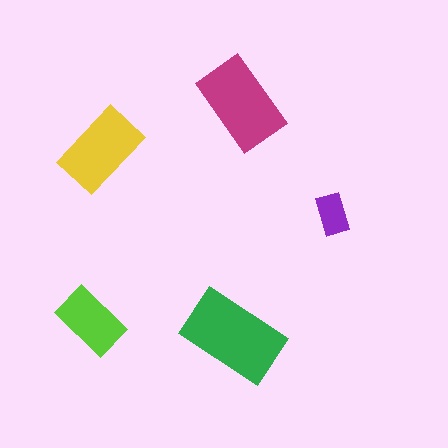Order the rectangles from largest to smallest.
the green one, the magenta one, the yellow one, the lime one, the purple one.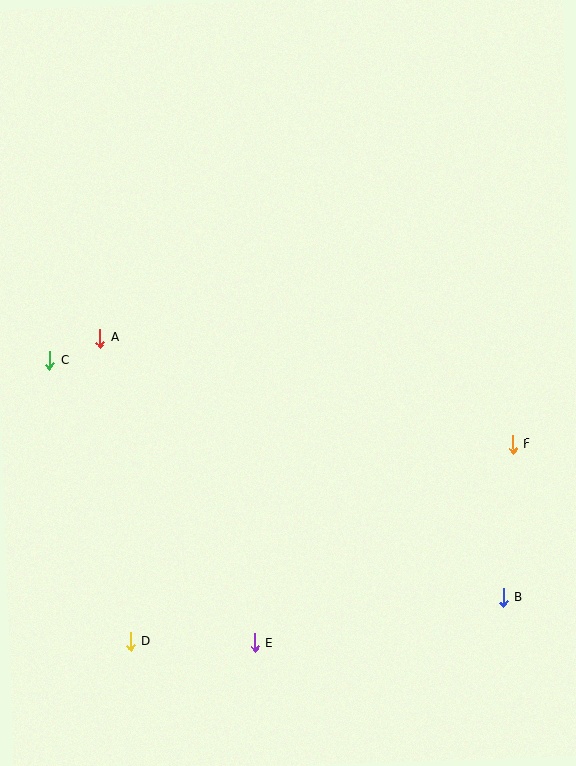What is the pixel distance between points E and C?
The distance between E and C is 349 pixels.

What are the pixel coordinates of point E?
Point E is at (254, 643).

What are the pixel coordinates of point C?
Point C is at (50, 360).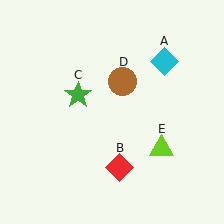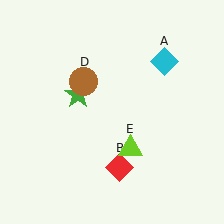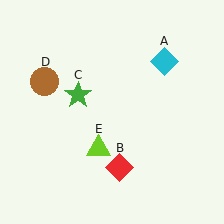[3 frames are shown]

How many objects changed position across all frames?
2 objects changed position: brown circle (object D), lime triangle (object E).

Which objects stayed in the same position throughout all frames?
Cyan diamond (object A) and red diamond (object B) and green star (object C) remained stationary.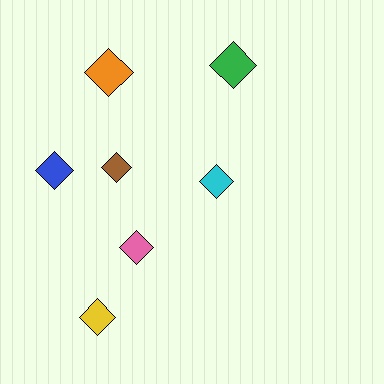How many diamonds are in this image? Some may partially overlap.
There are 7 diamonds.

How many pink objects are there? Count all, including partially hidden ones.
There is 1 pink object.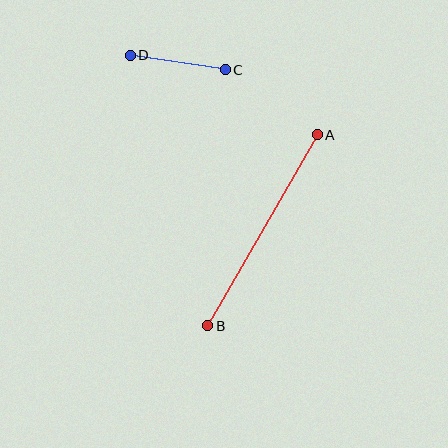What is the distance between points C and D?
The distance is approximately 96 pixels.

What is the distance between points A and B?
The distance is approximately 220 pixels.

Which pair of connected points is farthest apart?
Points A and B are farthest apart.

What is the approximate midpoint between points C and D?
The midpoint is at approximately (178, 62) pixels.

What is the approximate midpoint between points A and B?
The midpoint is at approximately (262, 230) pixels.